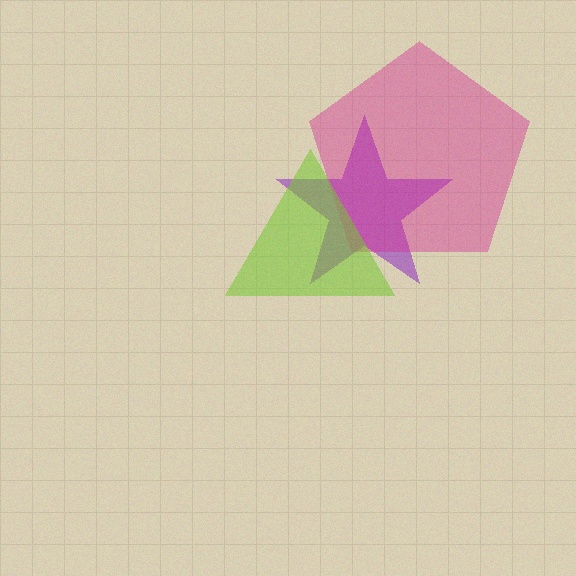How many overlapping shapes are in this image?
There are 3 overlapping shapes in the image.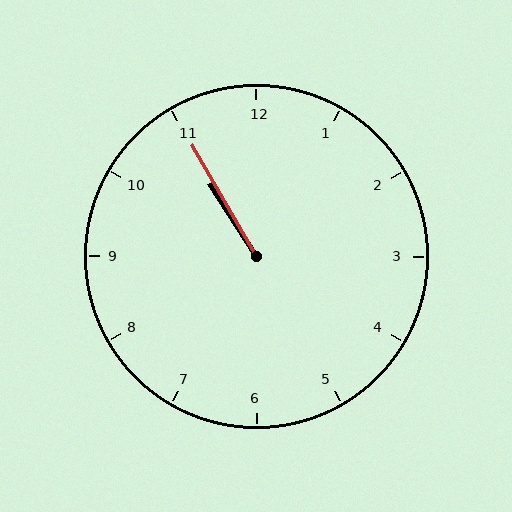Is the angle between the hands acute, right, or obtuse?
It is acute.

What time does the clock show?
10:55.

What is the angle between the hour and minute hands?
Approximately 2 degrees.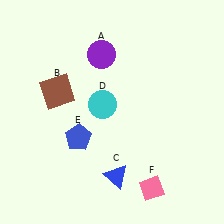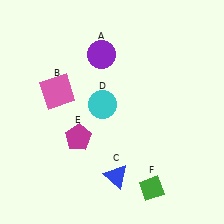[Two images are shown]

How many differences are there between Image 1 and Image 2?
There are 3 differences between the two images.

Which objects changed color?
B changed from brown to pink. E changed from blue to magenta. F changed from pink to green.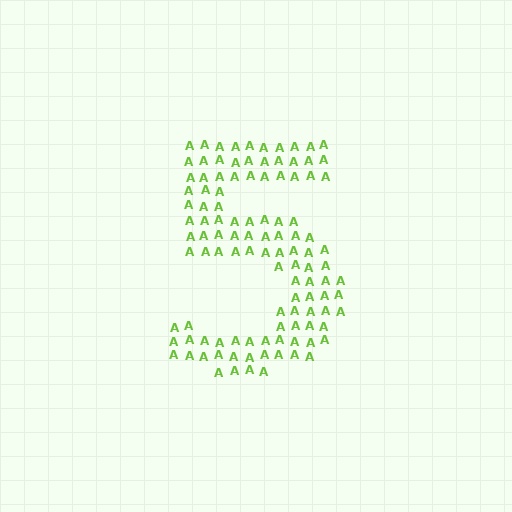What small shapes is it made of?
It is made of small letter A's.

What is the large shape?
The large shape is the digit 5.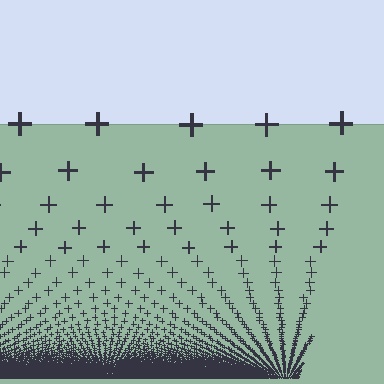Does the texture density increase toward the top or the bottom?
Density increases toward the bottom.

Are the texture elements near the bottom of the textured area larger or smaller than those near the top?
Smaller. The gradient is inverted — elements near the bottom are smaller and denser.